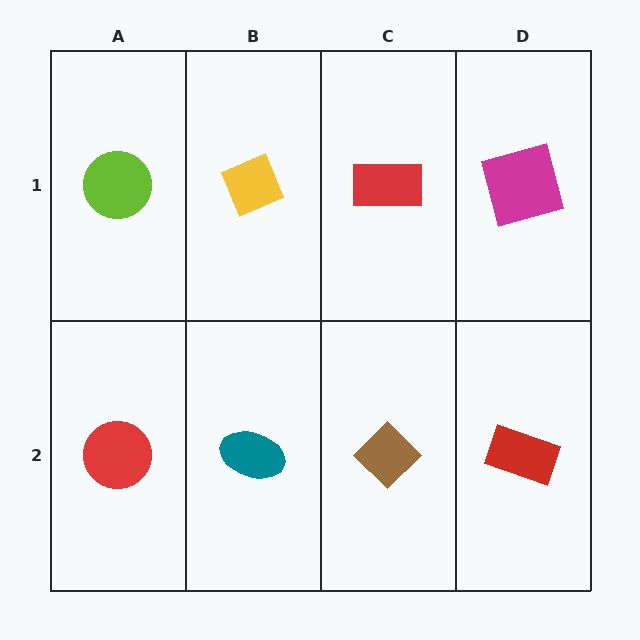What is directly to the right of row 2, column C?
A red rectangle.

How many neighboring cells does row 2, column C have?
3.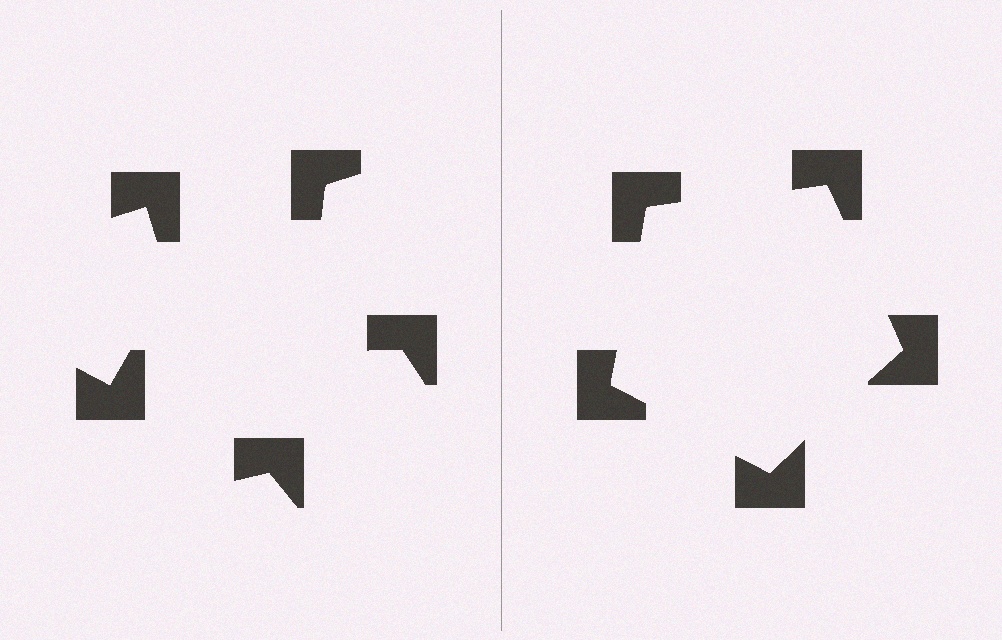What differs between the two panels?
The notched squares are positioned identically on both sides; only the wedge orientations differ. On the right they align to a pentagon; on the left they are misaligned.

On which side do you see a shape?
An illusory pentagon appears on the right side. On the left side the wedge cuts are rotated, so no coherent shape forms.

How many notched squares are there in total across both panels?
10 — 5 on each side.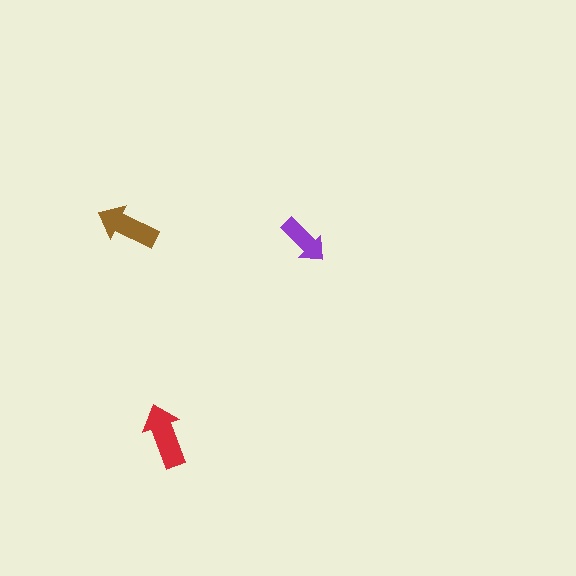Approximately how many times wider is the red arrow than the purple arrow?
About 1.5 times wider.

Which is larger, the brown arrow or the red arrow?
The red one.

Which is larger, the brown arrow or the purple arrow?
The brown one.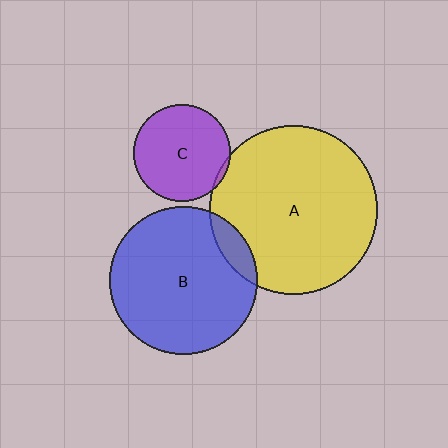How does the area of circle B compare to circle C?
Approximately 2.4 times.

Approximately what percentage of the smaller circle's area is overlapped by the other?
Approximately 10%.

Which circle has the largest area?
Circle A (yellow).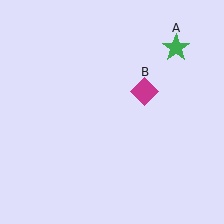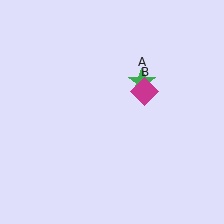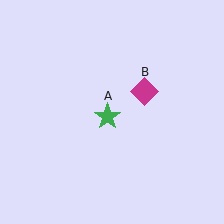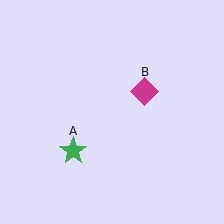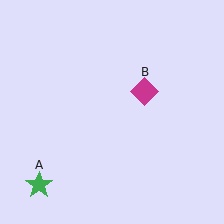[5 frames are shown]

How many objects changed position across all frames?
1 object changed position: green star (object A).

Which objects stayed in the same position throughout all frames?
Magenta diamond (object B) remained stationary.